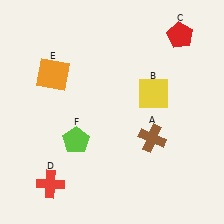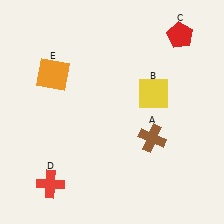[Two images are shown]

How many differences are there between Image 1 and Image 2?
There is 1 difference between the two images.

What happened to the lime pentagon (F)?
The lime pentagon (F) was removed in Image 2. It was in the bottom-left area of Image 1.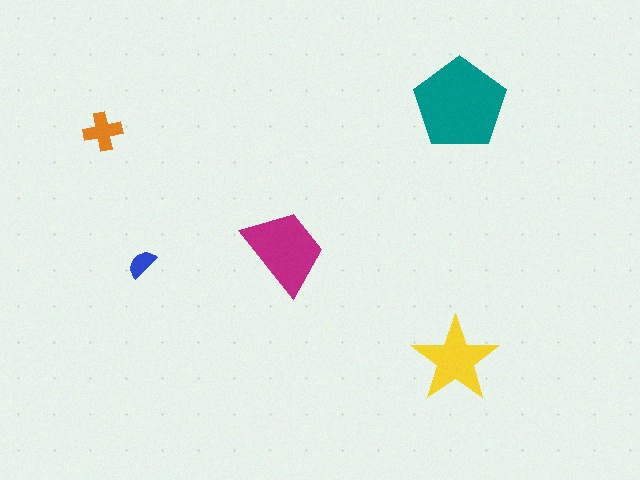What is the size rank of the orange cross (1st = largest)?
4th.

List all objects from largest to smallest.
The teal pentagon, the magenta trapezoid, the yellow star, the orange cross, the blue semicircle.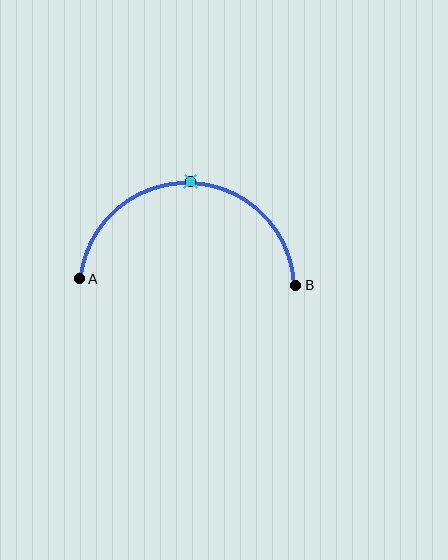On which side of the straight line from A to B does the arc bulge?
The arc bulges above the straight line connecting A and B.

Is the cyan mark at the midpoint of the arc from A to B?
Yes. The cyan mark lies on the arc at equal arc-length from both A and B — it is the arc midpoint.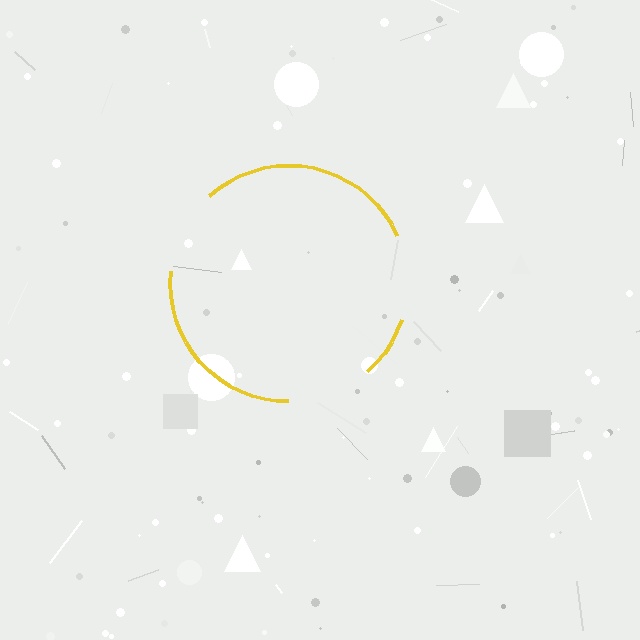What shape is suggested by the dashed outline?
The dashed outline suggests a circle.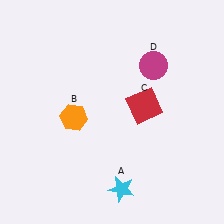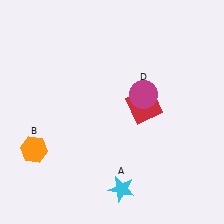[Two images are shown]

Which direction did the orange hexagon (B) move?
The orange hexagon (B) moved left.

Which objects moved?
The objects that moved are: the orange hexagon (B), the magenta circle (D).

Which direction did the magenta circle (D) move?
The magenta circle (D) moved down.